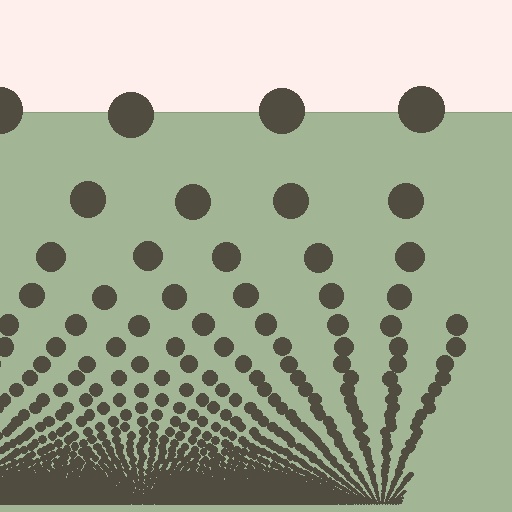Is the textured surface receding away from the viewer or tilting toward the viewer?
The surface appears to tilt toward the viewer. Texture elements get larger and sparser toward the top.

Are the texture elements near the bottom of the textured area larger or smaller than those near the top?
Smaller. The gradient is inverted — elements near the bottom are smaller and denser.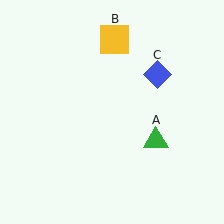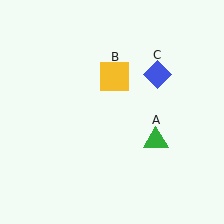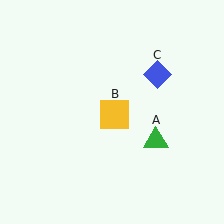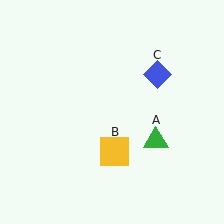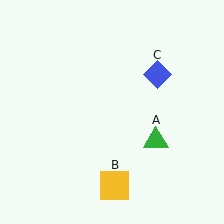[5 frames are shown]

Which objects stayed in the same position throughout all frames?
Green triangle (object A) and blue diamond (object C) remained stationary.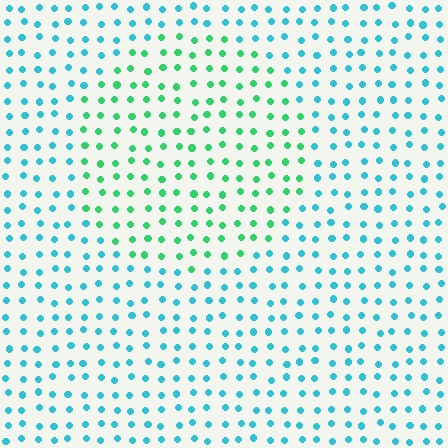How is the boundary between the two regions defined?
The boundary is defined purely by a slight shift in hue (about 44 degrees). Spacing, size, and orientation are identical on both sides.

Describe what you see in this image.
The image is filled with small cyan elements in a uniform arrangement. A circle-shaped region is visible where the elements are tinted to a slightly different hue, forming a subtle color boundary.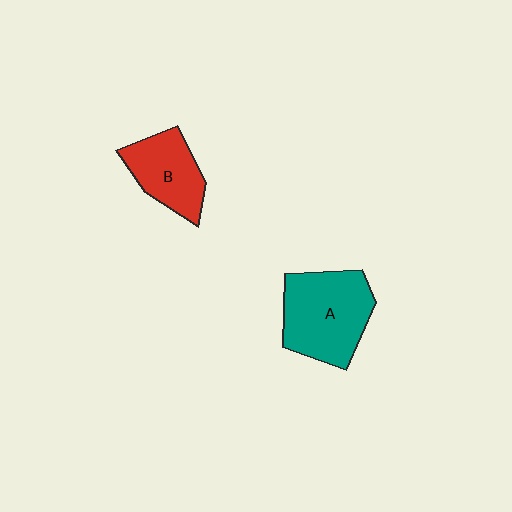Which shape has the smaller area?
Shape B (red).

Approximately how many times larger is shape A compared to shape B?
Approximately 1.5 times.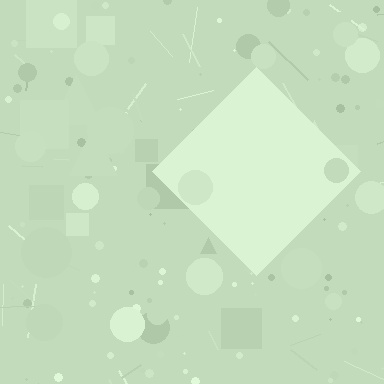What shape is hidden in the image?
A diamond is hidden in the image.